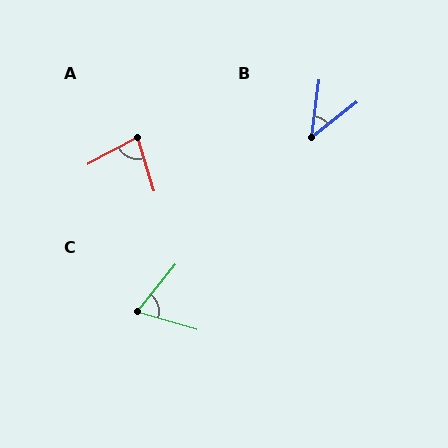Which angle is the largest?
A, at approximately 80 degrees.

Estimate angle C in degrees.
Approximately 67 degrees.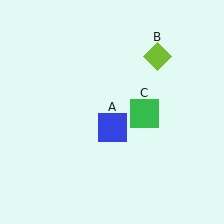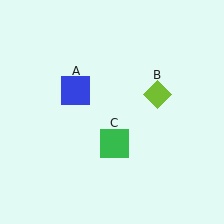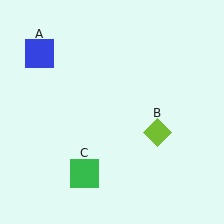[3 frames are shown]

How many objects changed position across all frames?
3 objects changed position: blue square (object A), lime diamond (object B), green square (object C).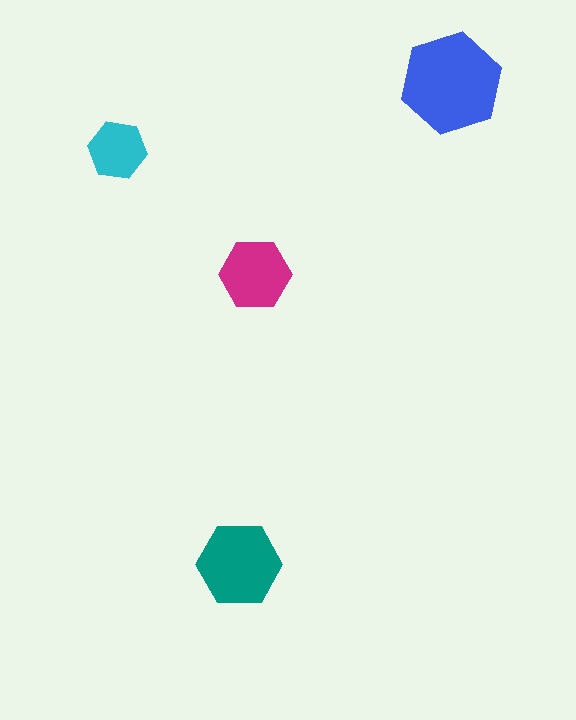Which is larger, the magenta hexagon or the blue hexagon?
The blue one.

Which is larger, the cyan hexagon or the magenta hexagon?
The magenta one.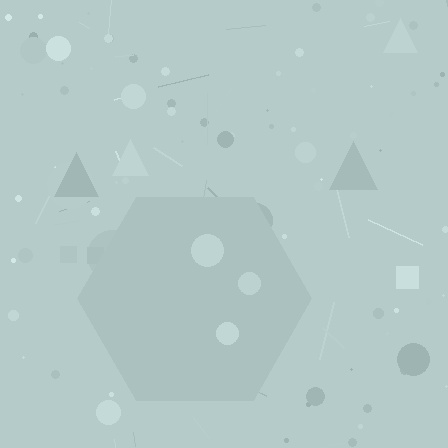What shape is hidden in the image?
A hexagon is hidden in the image.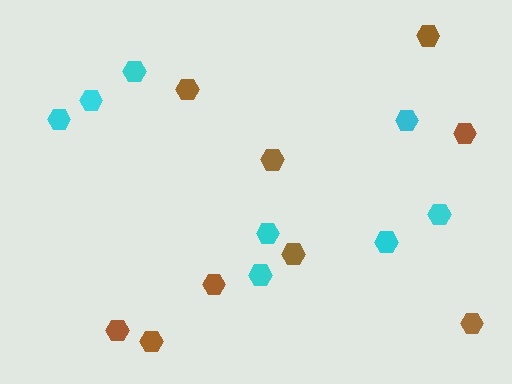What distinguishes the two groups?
There are 2 groups: one group of brown hexagons (9) and one group of cyan hexagons (8).